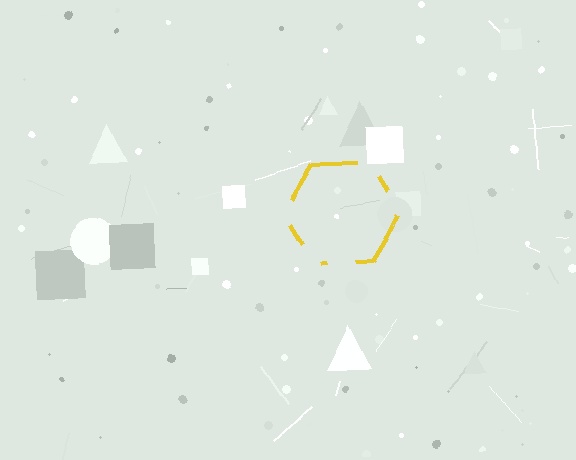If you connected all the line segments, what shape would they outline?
They would outline a hexagon.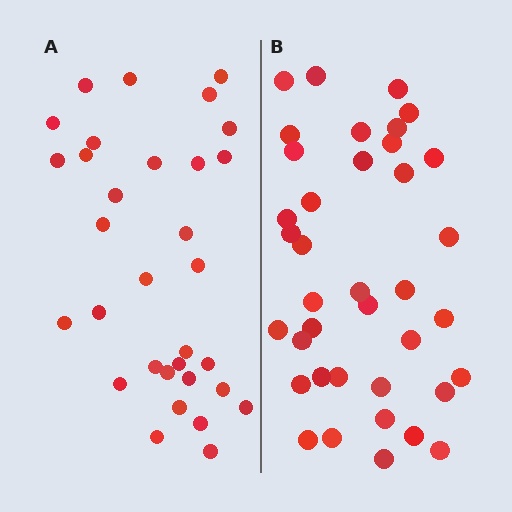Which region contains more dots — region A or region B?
Region B (the right region) has more dots.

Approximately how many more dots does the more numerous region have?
Region B has about 6 more dots than region A.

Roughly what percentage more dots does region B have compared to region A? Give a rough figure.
About 20% more.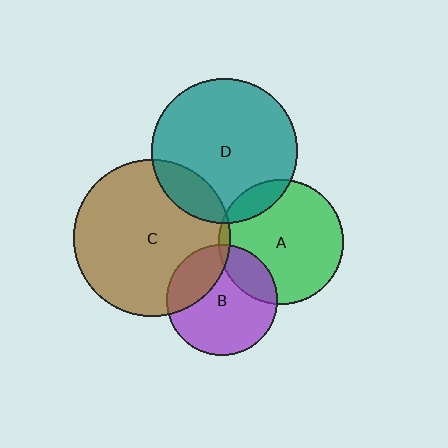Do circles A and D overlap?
Yes.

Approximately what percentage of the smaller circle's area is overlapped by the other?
Approximately 15%.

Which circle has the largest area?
Circle C (brown).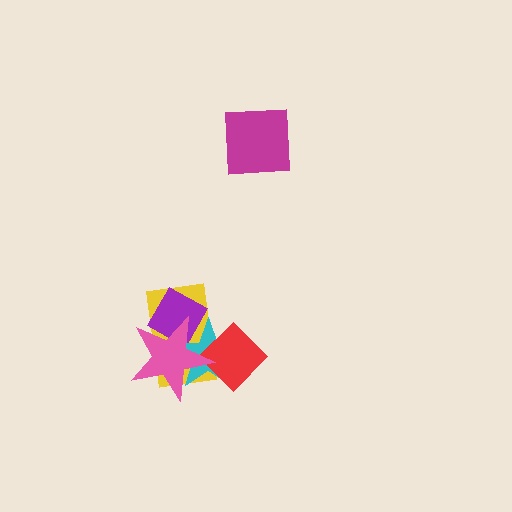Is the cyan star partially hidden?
Yes, it is partially covered by another shape.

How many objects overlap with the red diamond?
3 objects overlap with the red diamond.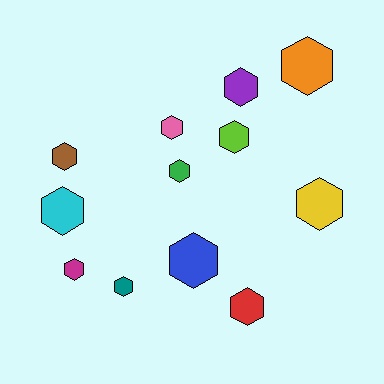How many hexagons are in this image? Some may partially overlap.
There are 12 hexagons.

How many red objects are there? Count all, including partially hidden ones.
There is 1 red object.